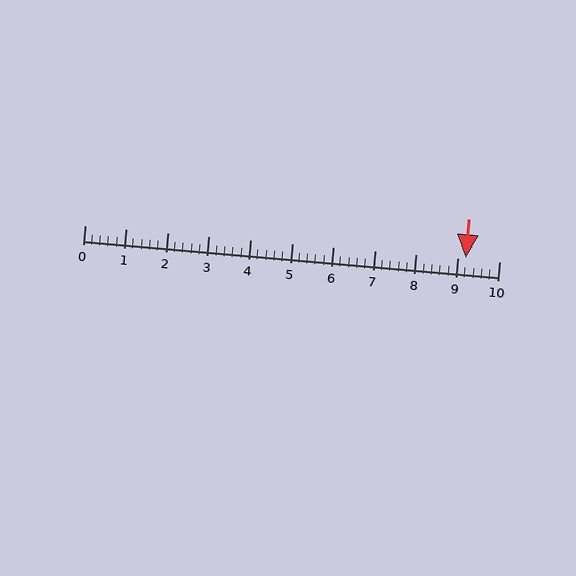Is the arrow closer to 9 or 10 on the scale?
The arrow is closer to 9.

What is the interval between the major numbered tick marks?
The major tick marks are spaced 1 units apart.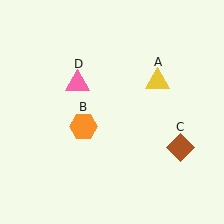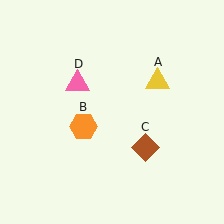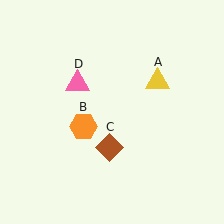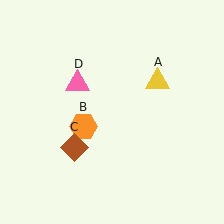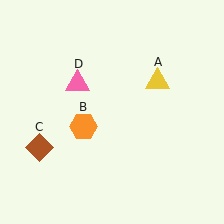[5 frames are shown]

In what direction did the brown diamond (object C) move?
The brown diamond (object C) moved left.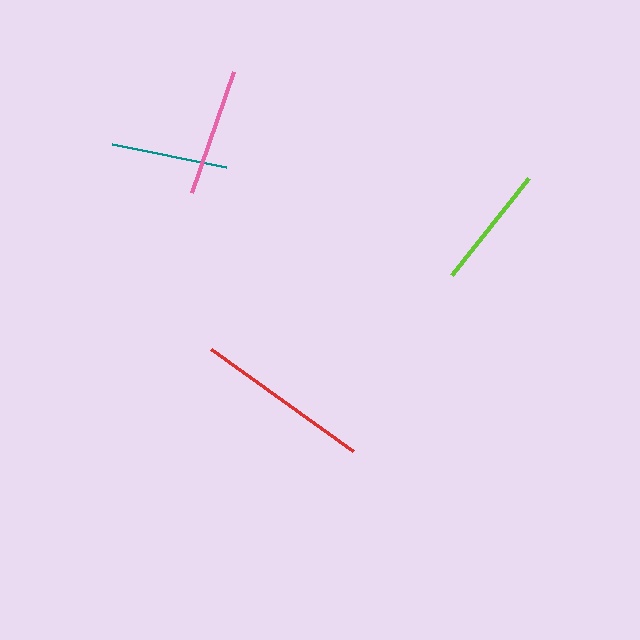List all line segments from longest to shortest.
From longest to shortest: red, pink, lime, teal.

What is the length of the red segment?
The red segment is approximately 175 pixels long.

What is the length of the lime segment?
The lime segment is approximately 124 pixels long.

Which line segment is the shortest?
The teal line is the shortest at approximately 117 pixels.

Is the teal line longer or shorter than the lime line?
The lime line is longer than the teal line.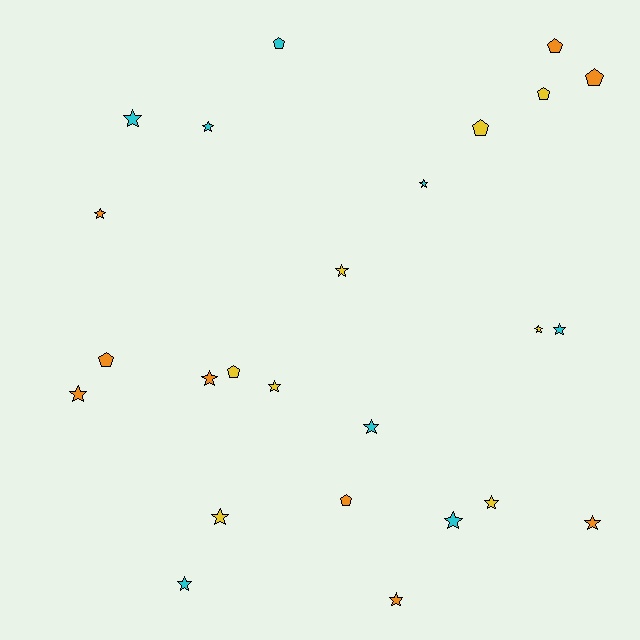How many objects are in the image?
There are 25 objects.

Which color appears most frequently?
Orange, with 9 objects.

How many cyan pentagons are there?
There is 1 cyan pentagon.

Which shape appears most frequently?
Star, with 17 objects.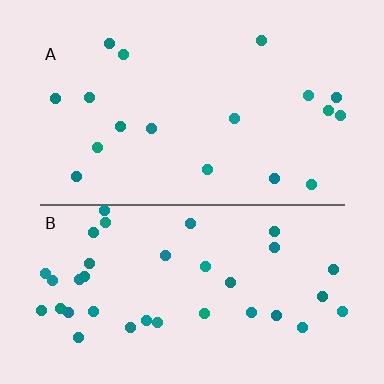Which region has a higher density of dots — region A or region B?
B (the bottom).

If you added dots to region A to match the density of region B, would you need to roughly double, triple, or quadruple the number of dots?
Approximately double.